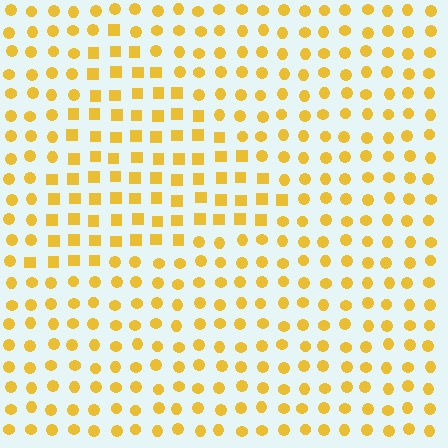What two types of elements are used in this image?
The image uses squares inside the triangle region and circles outside it.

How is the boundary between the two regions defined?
The boundary is defined by a change in element shape: squares inside vs. circles outside. All elements share the same color and spacing.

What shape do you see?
I see a triangle.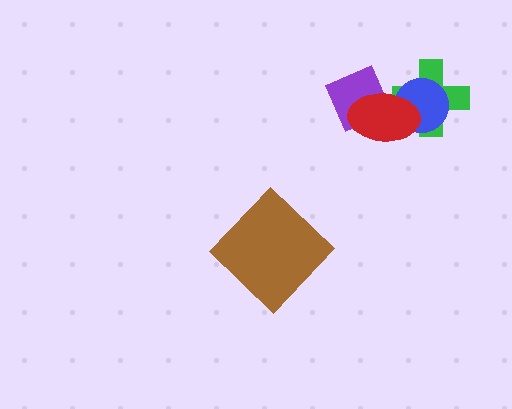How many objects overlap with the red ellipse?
3 objects overlap with the red ellipse.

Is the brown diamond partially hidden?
No, no other shape covers it.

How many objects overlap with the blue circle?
2 objects overlap with the blue circle.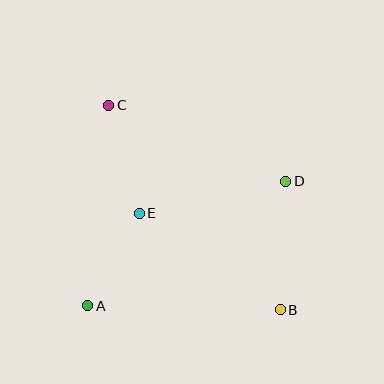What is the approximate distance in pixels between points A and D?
The distance between A and D is approximately 234 pixels.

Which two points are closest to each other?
Points A and E are closest to each other.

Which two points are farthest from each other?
Points B and C are farthest from each other.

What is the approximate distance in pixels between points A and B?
The distance between A and B is approximately 192 pixels.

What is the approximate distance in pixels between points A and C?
The distance between A and C is approximately 202 pixels.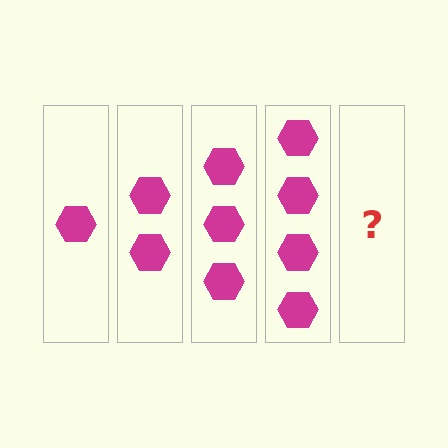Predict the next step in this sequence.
The next step is 5 hexagons.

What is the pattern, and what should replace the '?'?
The pattern is that each step adds one more hexagon. The '?' should be 5 hexagons.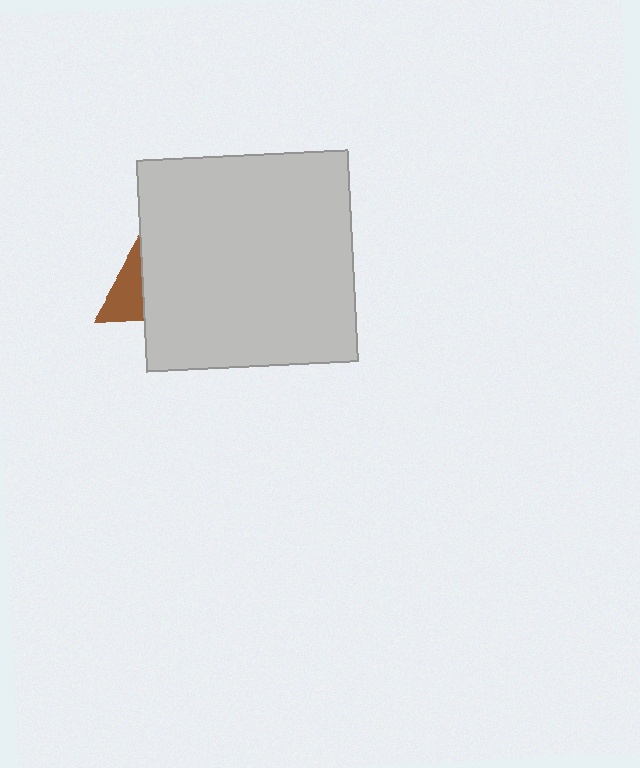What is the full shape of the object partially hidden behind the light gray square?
The partially hidden object is a brown triangle.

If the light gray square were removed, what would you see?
You would see the complete brown triangle.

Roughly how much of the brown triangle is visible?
A small part of it is visible (roughly 39%).